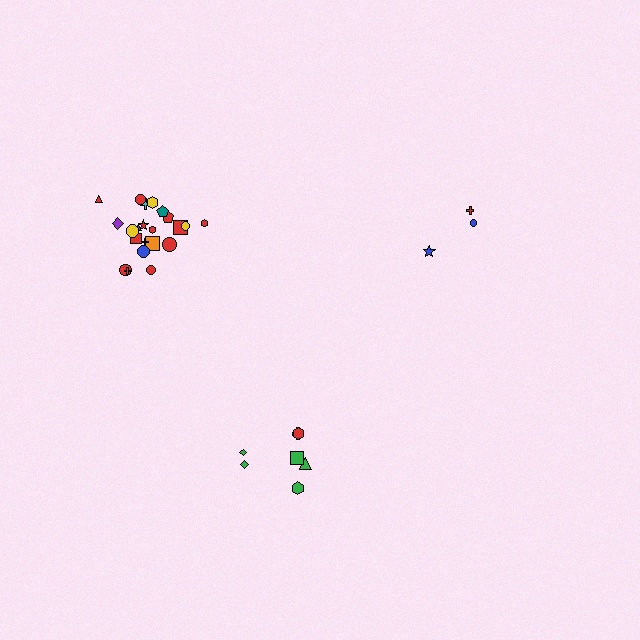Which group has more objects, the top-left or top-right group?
The top-left group.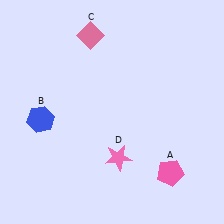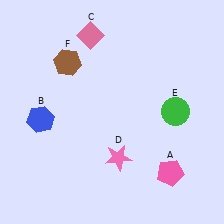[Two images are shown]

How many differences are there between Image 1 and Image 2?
There are 2 differences between the two images.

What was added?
A green circle (E), a brown hexagon (F) were added in Image 2.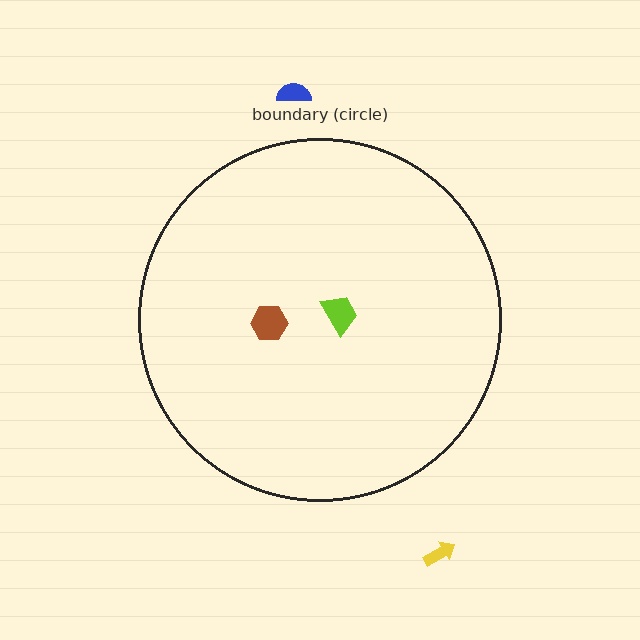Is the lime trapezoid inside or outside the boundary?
Inside.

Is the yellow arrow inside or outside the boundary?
Outside.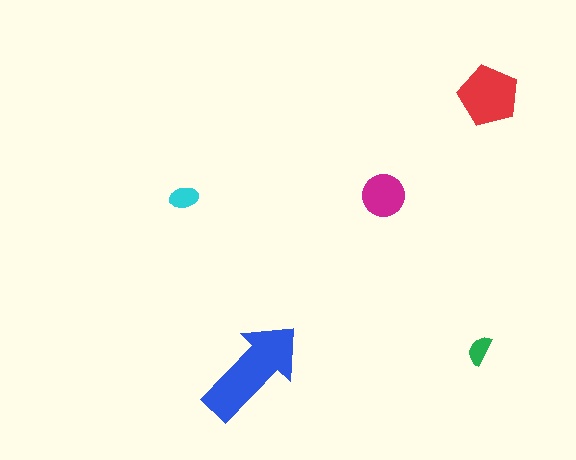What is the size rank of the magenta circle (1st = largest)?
3rd.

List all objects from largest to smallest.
The blue arrow, the red pentagon, the magenta circle, the cyan ellipse, the green semicircle.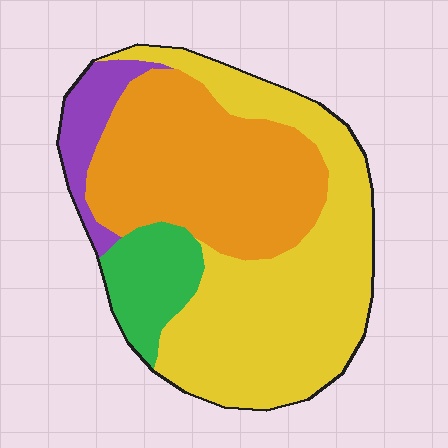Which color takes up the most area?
Yellow, at roughly 45%.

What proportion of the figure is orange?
Orange covers roughly 35% of the figure.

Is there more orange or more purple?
Orange.